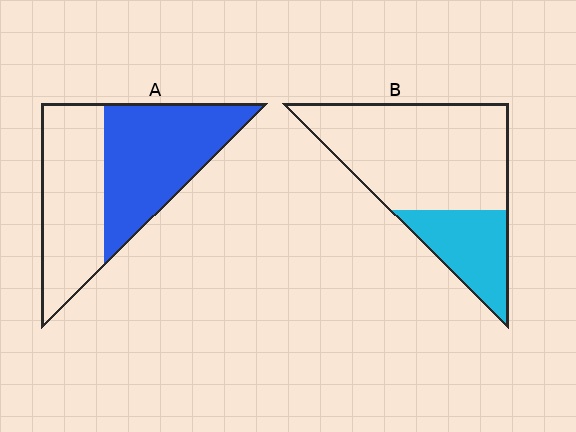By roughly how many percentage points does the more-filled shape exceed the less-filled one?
By roughly 25 percentage points (A over B).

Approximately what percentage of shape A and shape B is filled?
A is approximately 50% and B is approximately 30%.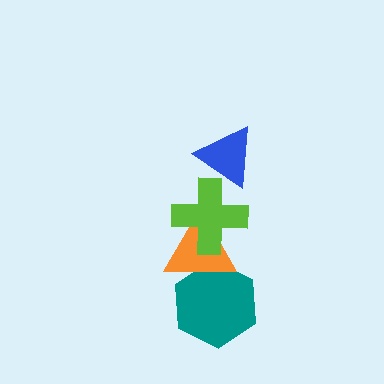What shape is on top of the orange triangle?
The lime cross is on top of the orange triangle.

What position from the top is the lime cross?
The lime cross is 2nd from the top.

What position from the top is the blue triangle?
The blue triangle is 1st from the top.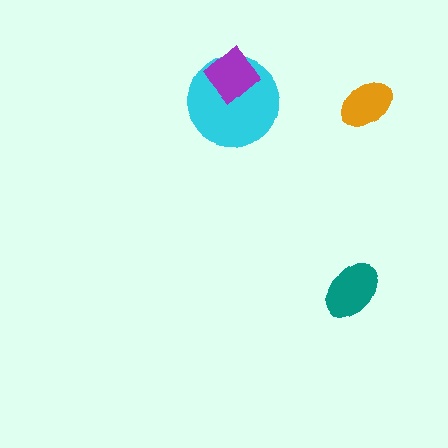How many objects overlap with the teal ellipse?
0 objects overlap with the teal ellipse.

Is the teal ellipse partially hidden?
No, no other shape covers it.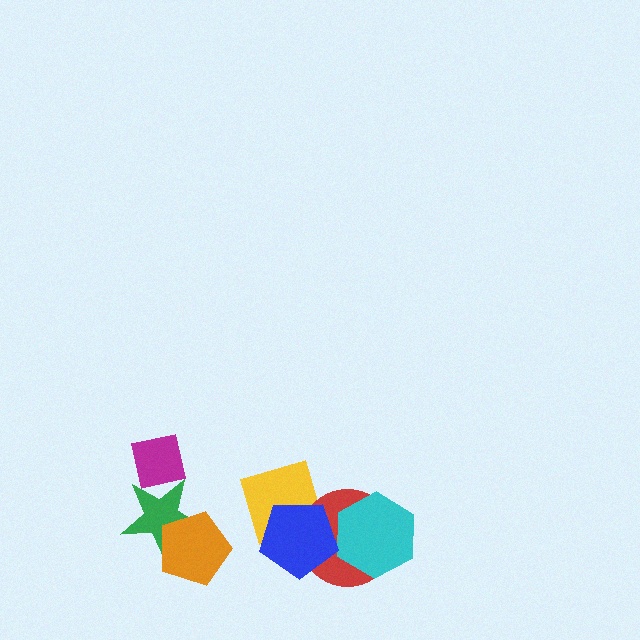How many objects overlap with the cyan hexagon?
1 object overlaps with the cyan hexagon.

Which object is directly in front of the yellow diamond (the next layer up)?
The red circle is directly in front of the yellow diamond.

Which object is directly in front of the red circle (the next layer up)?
The cyan hexagon is directly in front of the red circle.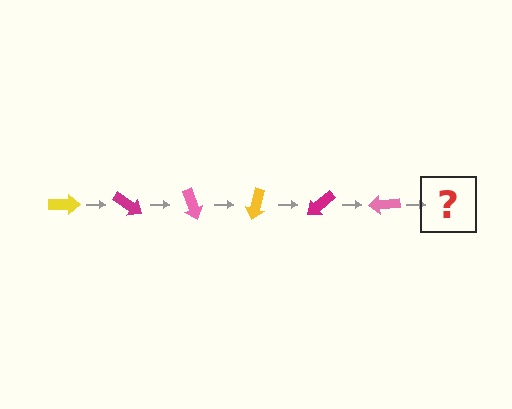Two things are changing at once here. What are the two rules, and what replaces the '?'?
The two rules are that it rotates 35 degrees each step and the color cycles through yellow, magenta, and pink. The '?' should be a yellow arrow, rotated 210 degrees from the start.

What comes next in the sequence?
The next element should be a yellow arrow, rotated 210 degrees from the start.